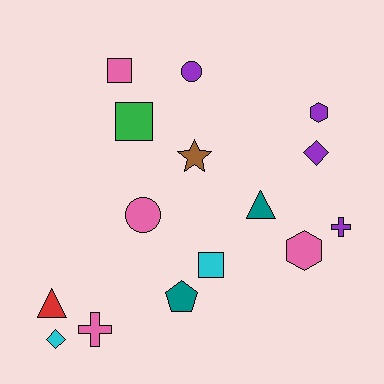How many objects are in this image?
There are 15 objects.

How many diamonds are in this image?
There are 2 diamonds.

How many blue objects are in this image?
There are no blue objects.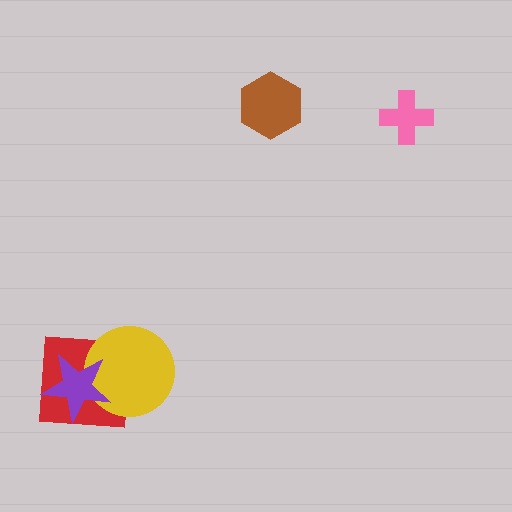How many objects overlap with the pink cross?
0 objects overlap with the pink cross.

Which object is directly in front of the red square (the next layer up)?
The yellow circle is directly in front of the red square.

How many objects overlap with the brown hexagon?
0 objects overlap with the brown hexagon.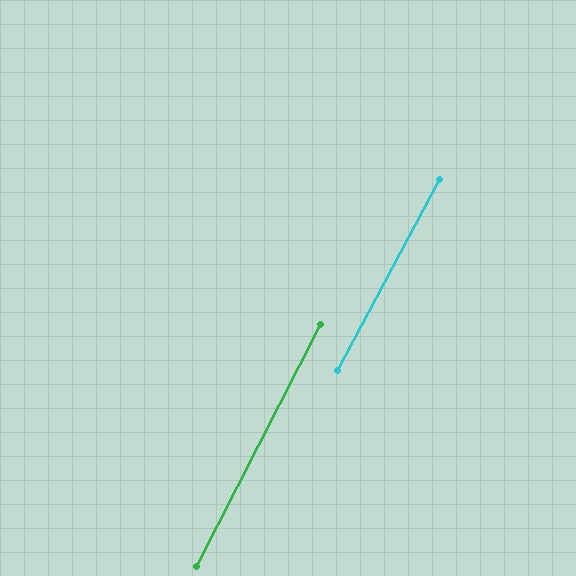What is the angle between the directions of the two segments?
Approximately 1 degree.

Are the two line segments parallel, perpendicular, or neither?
Parallel — their directions differ by only 1.1°.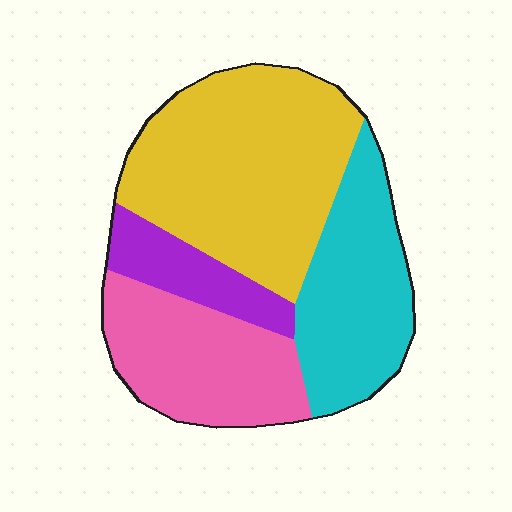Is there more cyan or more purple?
Cyan.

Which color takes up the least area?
Purple, at roughly 10%.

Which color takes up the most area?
Yellow, at roughly 40%.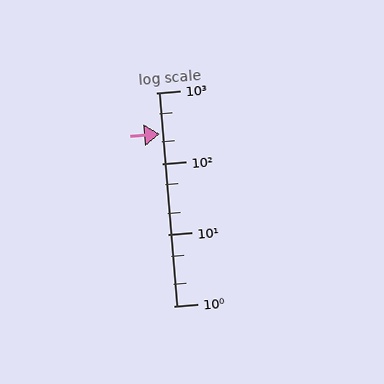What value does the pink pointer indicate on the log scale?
The pointer indicates approximately 260.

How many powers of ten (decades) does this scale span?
The scale spans 3 decades, from 1 to 1000.